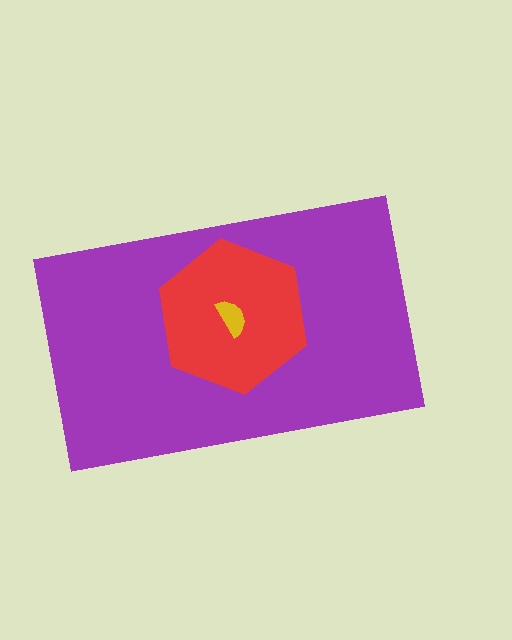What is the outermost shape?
The purple rectangle.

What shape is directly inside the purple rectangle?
The red hexagon.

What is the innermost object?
The yellow semicircle.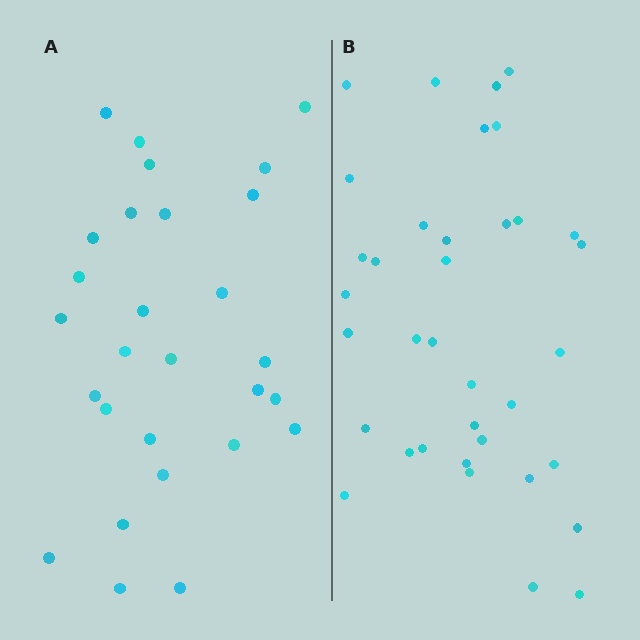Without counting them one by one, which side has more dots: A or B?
Region B (the right region) has more dots.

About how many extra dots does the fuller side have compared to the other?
Region B has roughly 8 or so more dots than region A.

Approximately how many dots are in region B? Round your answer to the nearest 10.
About 40 dots. (The exact count is 36, which rounds to 40.)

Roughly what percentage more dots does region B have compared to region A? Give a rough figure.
About 30% more.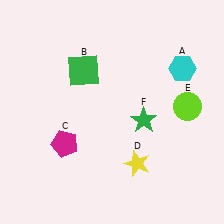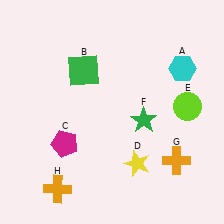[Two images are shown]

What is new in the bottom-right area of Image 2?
An orange cross (G) was added in the bottom-right area of Image 2.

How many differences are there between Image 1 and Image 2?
There are 2 differences between the two images.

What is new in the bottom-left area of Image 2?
An orange cross (H) was added in the bottom-left area of Image 2.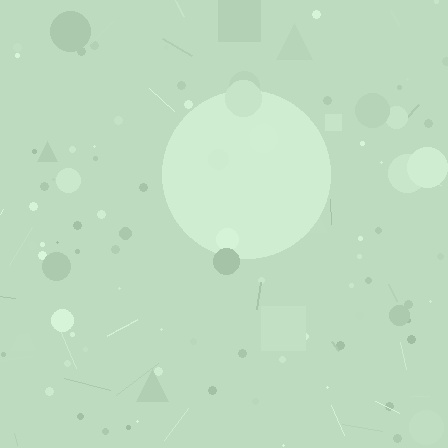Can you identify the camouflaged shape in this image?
The camouflaged shape is a circle.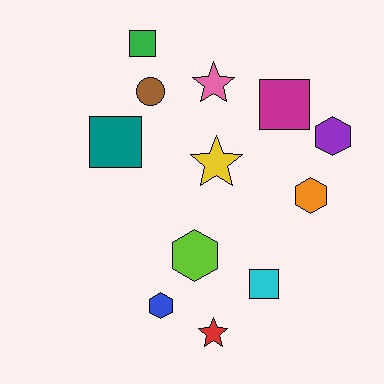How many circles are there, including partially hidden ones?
There is 1 circle.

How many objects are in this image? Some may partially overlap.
There are 12 objects.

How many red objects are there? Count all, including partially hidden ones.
There is 1 red object.